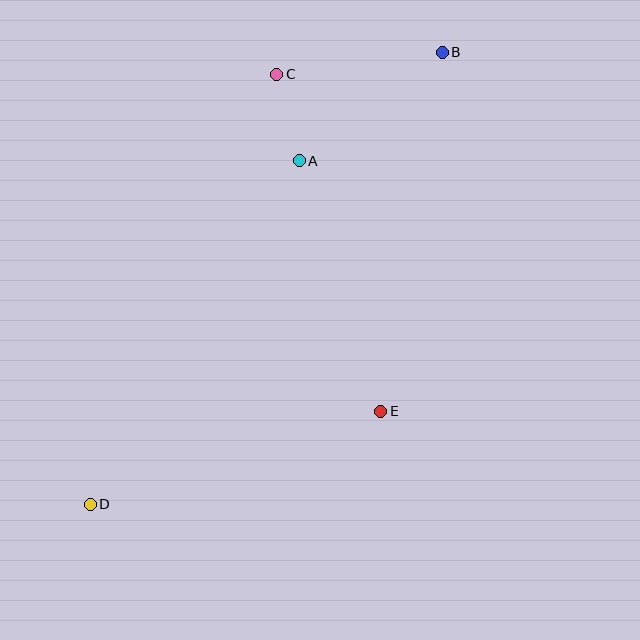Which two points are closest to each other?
Points A and C are closest to each other.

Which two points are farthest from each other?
Points B and D are farthest from each other.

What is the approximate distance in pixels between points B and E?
The distance between B and E is approximately 364 pixels.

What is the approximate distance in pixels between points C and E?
The distance between C and E is approximately 353 pixels.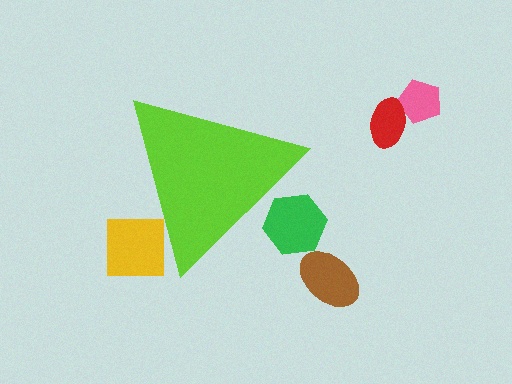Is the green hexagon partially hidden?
Yes, the green hexagon is partially hidden behind the lime triangle.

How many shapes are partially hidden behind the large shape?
2 shapes are partially hidden.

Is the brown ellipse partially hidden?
No, the brown ellipse is fully visible.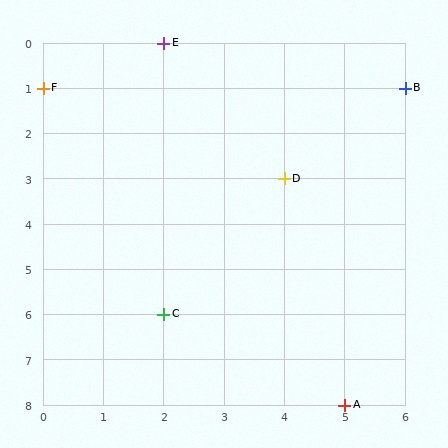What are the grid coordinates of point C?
Point C is at grid coordinates (2, 6).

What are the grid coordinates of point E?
Point E is at grid coordinates (2, 0).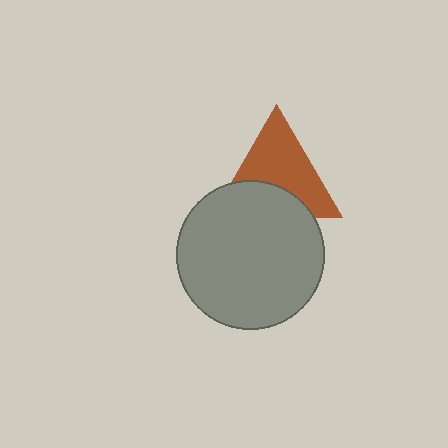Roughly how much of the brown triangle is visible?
About half of it is visible (roughly 63%).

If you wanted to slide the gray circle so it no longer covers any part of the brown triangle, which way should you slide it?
Slide it down — that is the most direct way to separate the two shapes.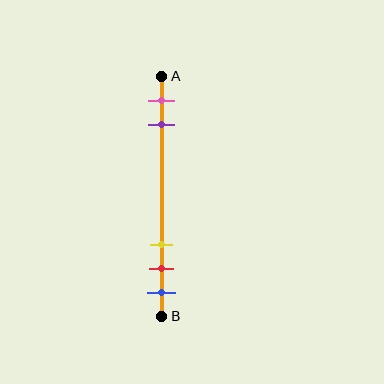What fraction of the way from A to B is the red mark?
The red mark is approximately 80% (0.8) of the way from A to B.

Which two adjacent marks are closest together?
The red and blue marks are the closest adjacent pair.